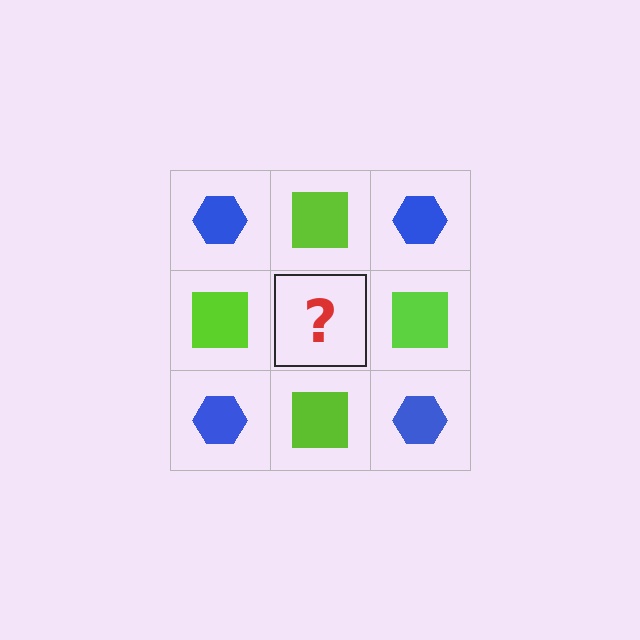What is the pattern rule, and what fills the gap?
The rule is that it alternates blue hexagon and lime square in a checkerboard pattern. The gap should be filled with a blue hexagon.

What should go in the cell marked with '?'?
The missing cell should contain a blue hexagon.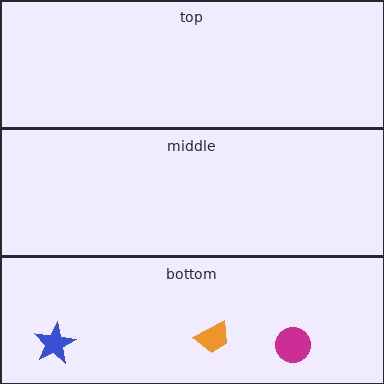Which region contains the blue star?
The bottom region.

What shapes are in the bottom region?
The magenta circle, the blue star, the orange trapezoid.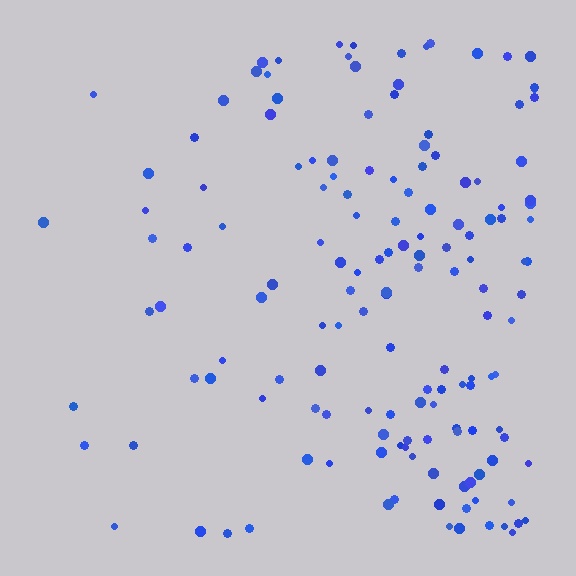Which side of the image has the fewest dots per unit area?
The left.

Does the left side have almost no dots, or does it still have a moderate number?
Still a moderate number, just noticeably fewer than the right.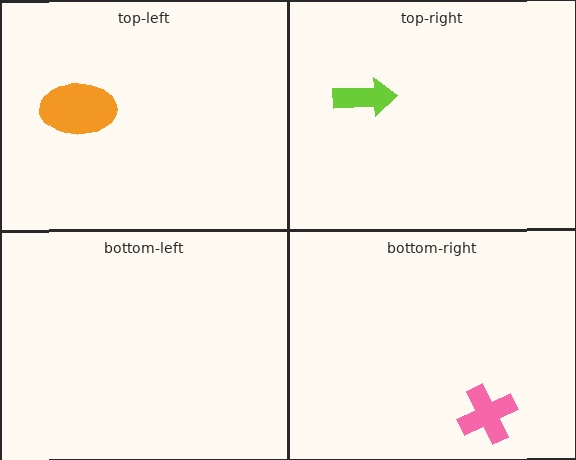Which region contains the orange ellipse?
The top-left region.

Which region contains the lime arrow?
The top-right region.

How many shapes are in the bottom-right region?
1.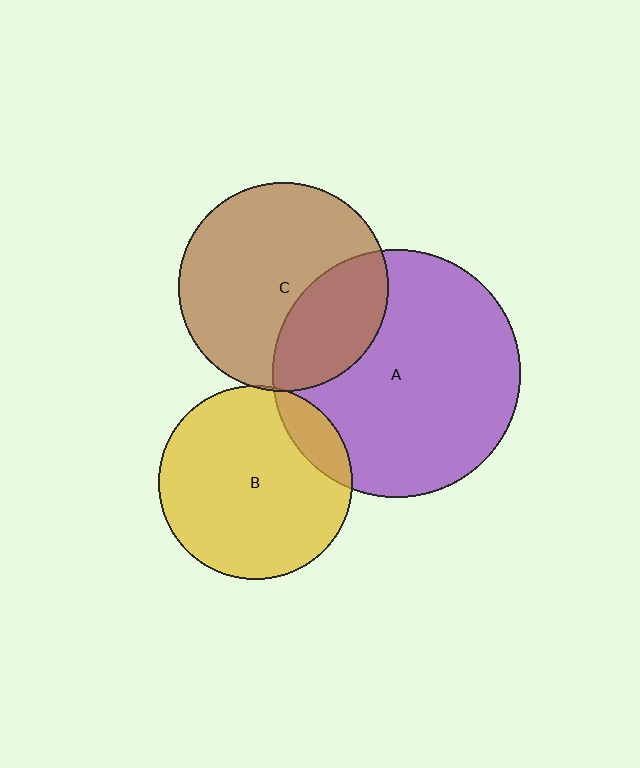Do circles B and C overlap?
Yes.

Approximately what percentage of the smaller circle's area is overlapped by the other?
Approximately 5%.